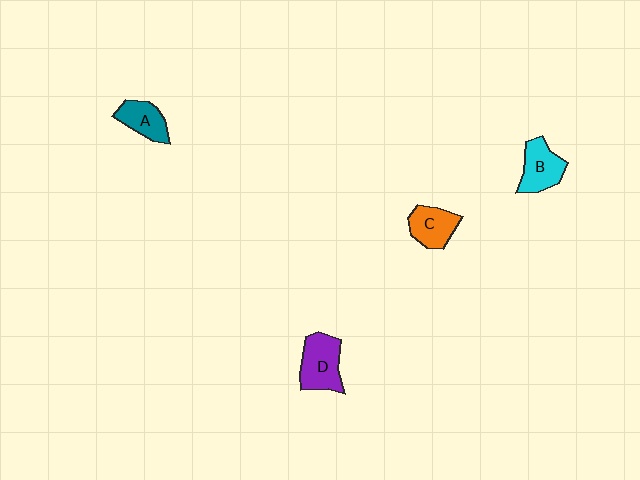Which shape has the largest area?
Shape D (purple).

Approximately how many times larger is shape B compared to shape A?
Approximately 1.2 times.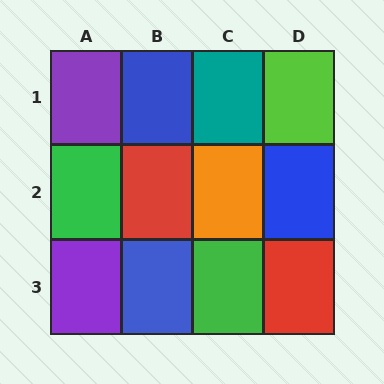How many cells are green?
2 cells are green.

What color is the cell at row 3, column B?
Blue.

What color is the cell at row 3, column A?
Purple.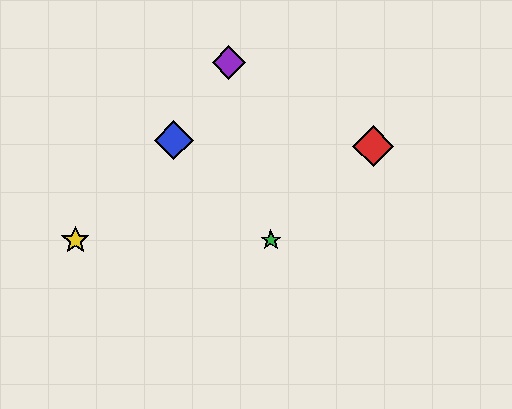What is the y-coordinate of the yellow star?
The yellow star is at y≈240.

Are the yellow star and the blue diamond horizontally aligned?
No, the yellow star is at y≈240 and the blue diamond is at y≈140.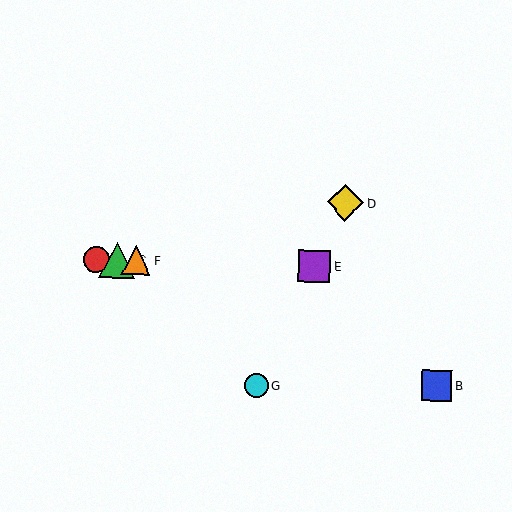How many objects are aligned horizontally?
4 objects (A, C, E, F) are aligned horizontally.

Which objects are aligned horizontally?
Objects A, C, E, F are aligned horizontally.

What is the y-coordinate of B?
Object B is at y≈386.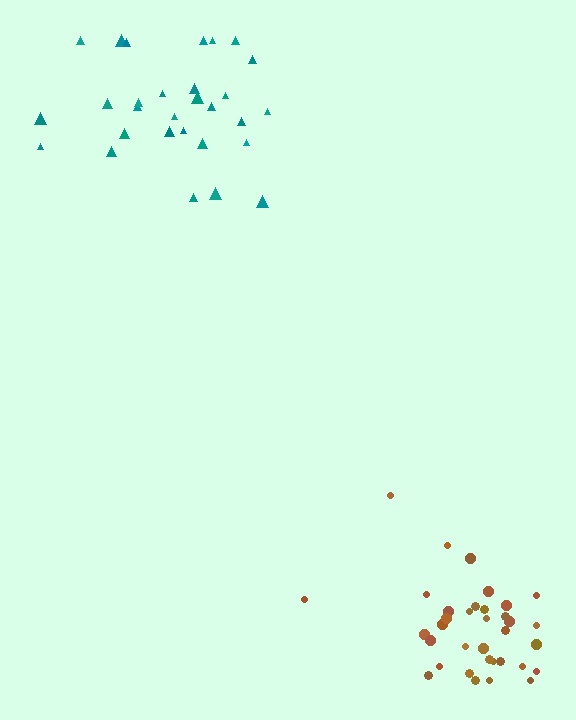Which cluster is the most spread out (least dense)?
Teal.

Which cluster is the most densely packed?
Brown.